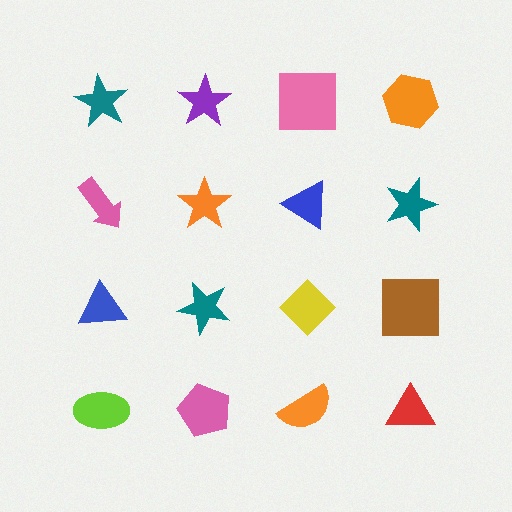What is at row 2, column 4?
A teal star.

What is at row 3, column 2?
A teal star.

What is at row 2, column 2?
An orange star.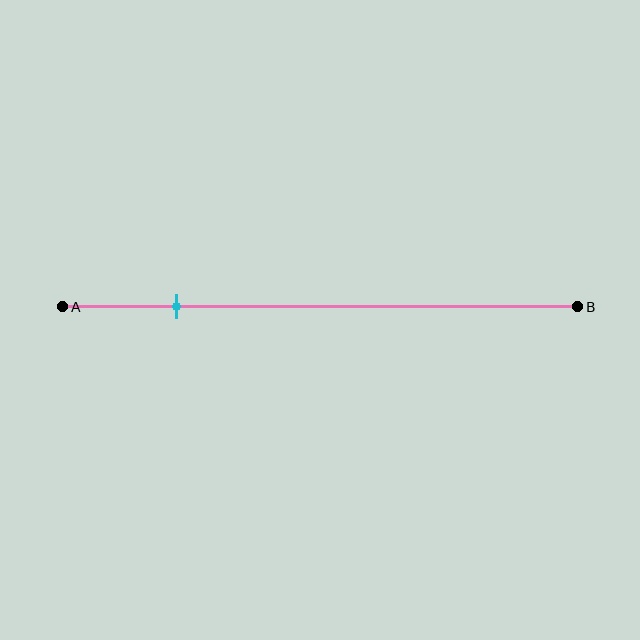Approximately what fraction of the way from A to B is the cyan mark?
The cyan mark is approximately 20% of the way from A to B.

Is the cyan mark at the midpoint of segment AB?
No, the mark is at about 20% from A, not at the 50% midpoint.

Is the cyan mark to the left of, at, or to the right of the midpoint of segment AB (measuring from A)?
The cyan mark is to the left of the midpoint of segment AB.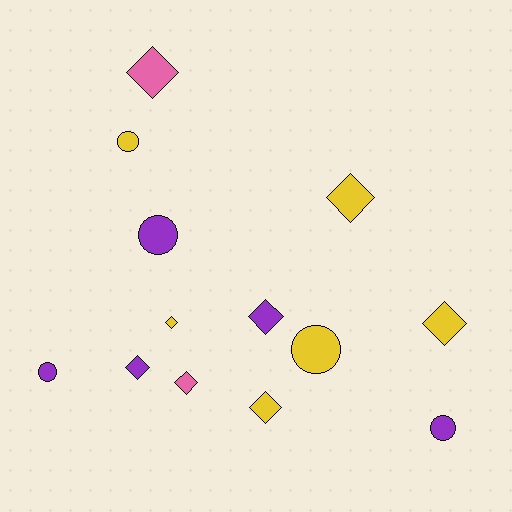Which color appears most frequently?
Yellow, with 6 objects.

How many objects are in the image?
There are 13 objects.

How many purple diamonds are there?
There are 2 purple diamonds.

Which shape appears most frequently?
Diamond, with 8 objects.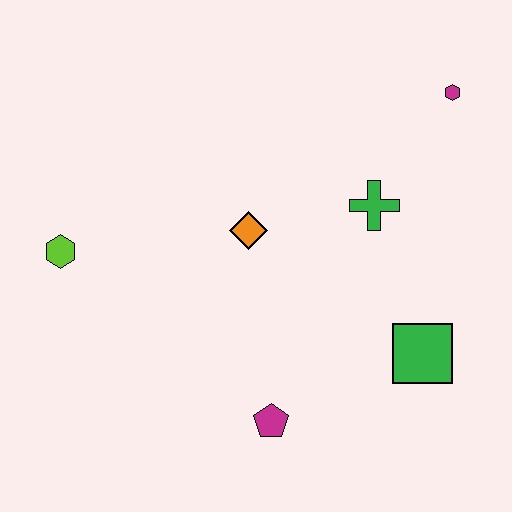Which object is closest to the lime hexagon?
The orange diamond is closest to the lime hexagon.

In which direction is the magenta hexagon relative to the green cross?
The magenta hexagon is above the green cross.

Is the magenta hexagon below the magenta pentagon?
No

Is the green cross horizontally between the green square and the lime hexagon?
Yes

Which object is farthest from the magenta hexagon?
The lime hexagon is farthest from the magenta hexagon.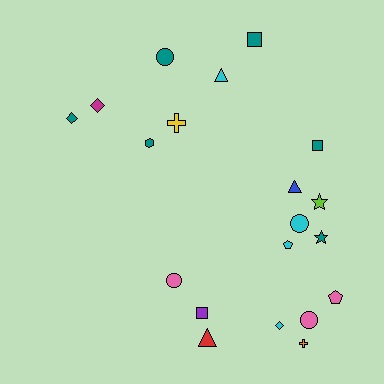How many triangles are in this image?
There are 3 triangles.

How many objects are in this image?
There are 20 objects.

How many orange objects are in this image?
There is 1 orange object.